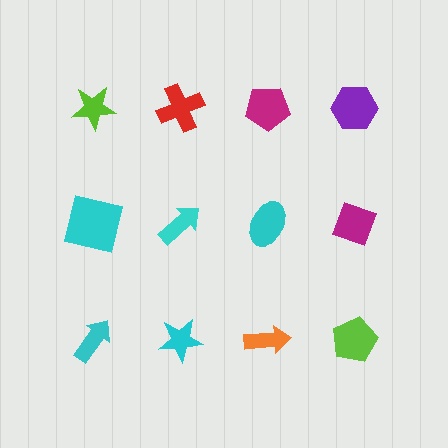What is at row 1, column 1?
A lime star.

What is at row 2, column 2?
A cyan arrow.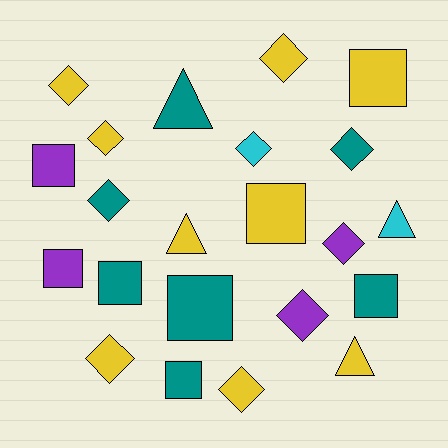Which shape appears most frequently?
Diamond, with 10 objects.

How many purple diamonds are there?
There are 2 purple diamonds.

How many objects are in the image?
There are 22 objects.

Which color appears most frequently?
Yellow, with 9 objects.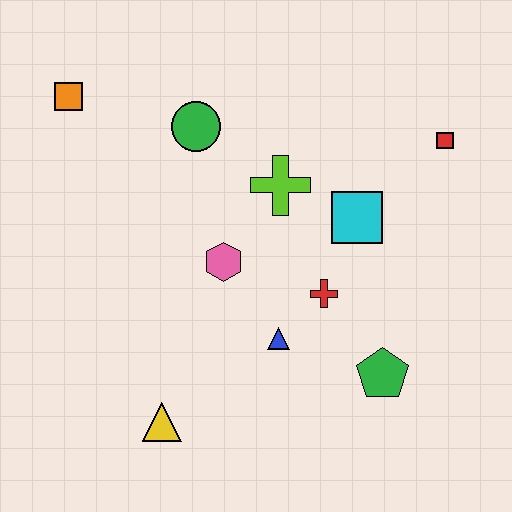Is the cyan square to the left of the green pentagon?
Yes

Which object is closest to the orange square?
The green circle is closest to the orange square.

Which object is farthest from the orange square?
The green pentagon is farthest from the orange square.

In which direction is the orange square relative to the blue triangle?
The orange square is above the blue triangle.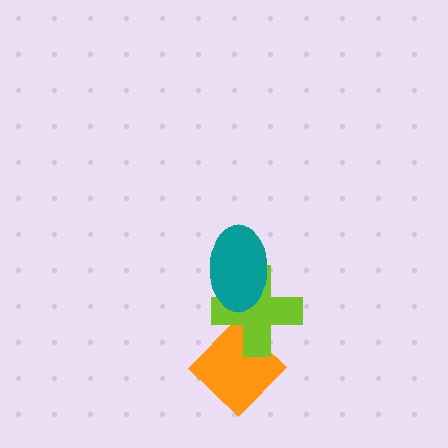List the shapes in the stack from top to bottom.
From top to bottom: the teal ellipse, the lime cross, the orange diamond.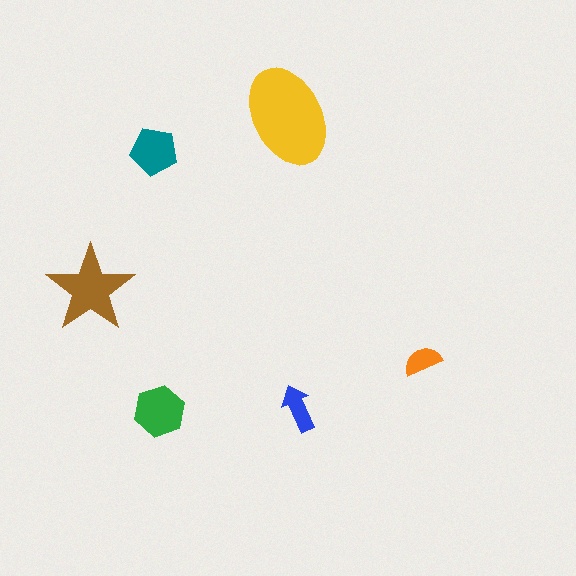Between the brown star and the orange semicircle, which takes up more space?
The brown star.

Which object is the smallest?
The orange semicircle.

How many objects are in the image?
There are 6 objects in the image.